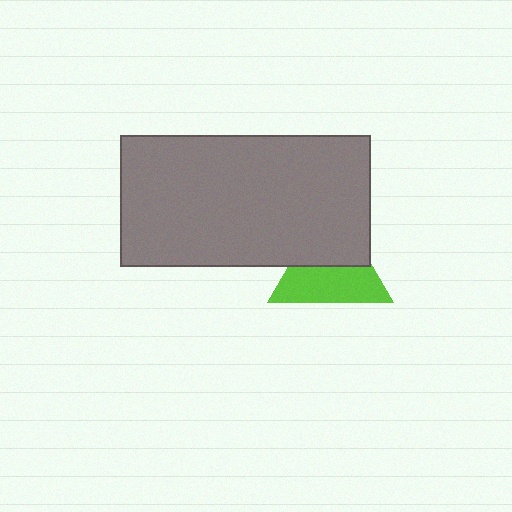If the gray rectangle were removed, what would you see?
You would see the complete lime triangle.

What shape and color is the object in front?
The object in front is a gray rectangle.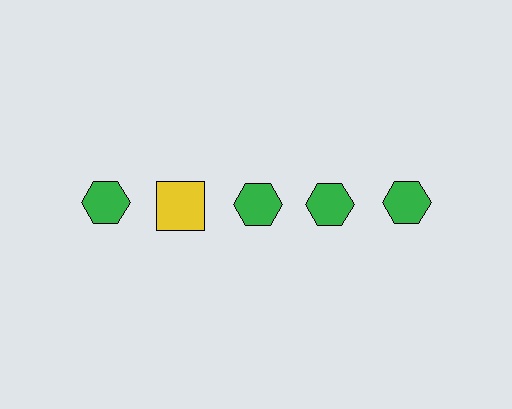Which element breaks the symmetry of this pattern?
The yellow square in the top row, second from left column breaks the symmetry. All other shapes are green hexagons.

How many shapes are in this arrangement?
There are 5 shapes arranged in a grid pattern.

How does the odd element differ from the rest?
It differs in both color (yellow instead of green) and shape (square instead of hexagon).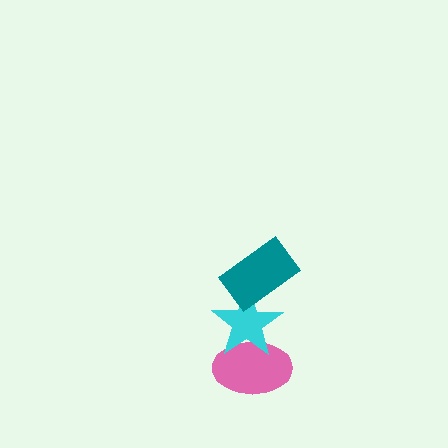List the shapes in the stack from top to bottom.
From top to bottom: the teal rectangle, the cyan star, the pink ellipse.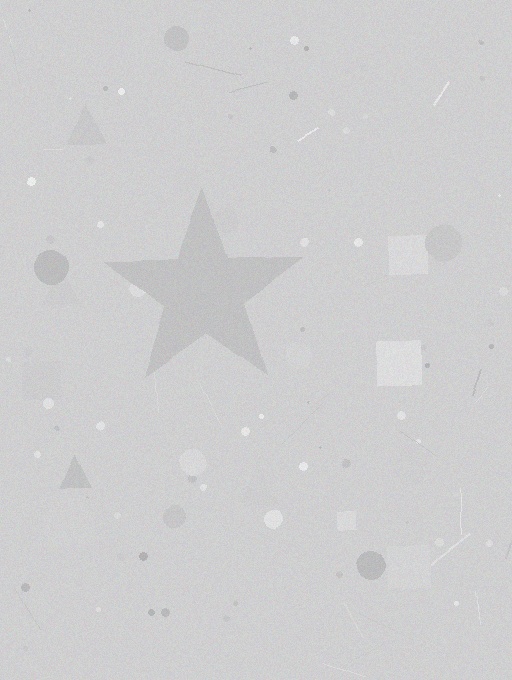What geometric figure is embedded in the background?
A star is embedded in the background.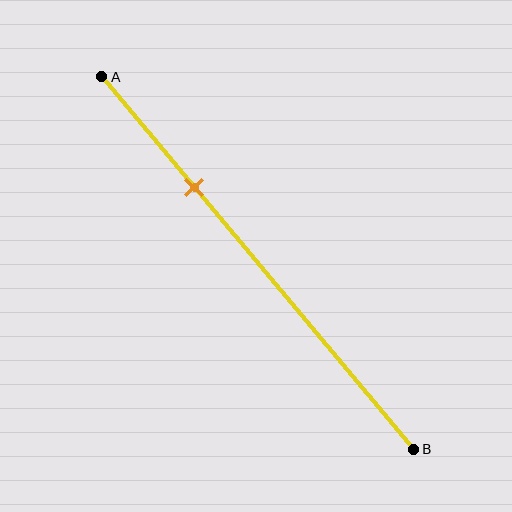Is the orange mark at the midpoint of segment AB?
No, the mark is at about 30% from A, not at the 50% midpoint.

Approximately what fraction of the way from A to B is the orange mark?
The orange mark is approximately 30% of the way from A to B.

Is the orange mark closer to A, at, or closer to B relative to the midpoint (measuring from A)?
The orange mark is closer to point A than the midpoint of segment AB.